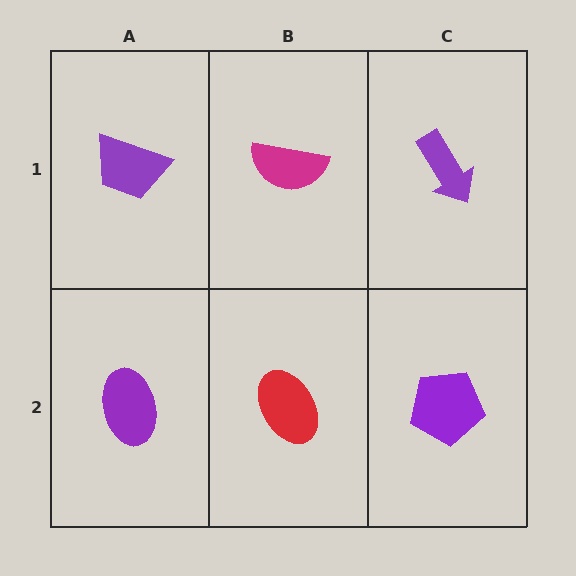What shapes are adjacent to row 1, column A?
A purple ellipse (row 2, column A), a magenta semicircle (row 1, column B).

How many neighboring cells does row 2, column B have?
3.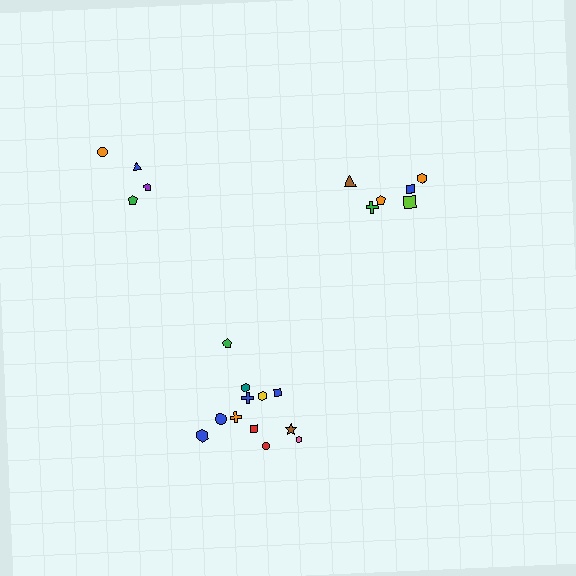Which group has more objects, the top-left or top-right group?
The top-right group.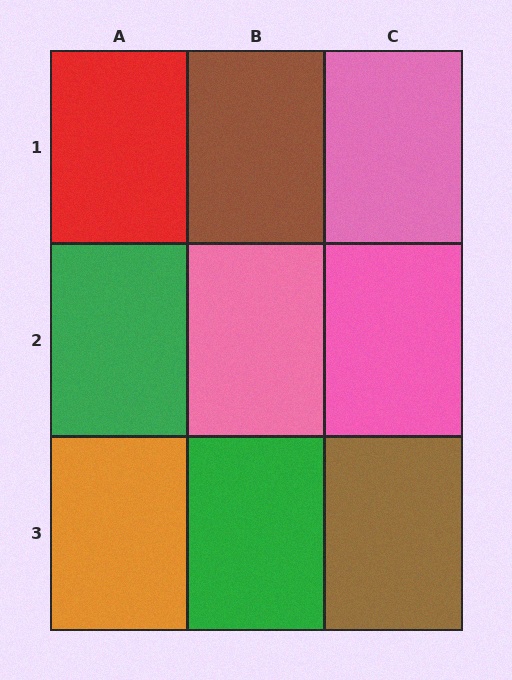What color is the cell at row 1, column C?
Pink.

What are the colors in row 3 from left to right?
Orange, green, brown.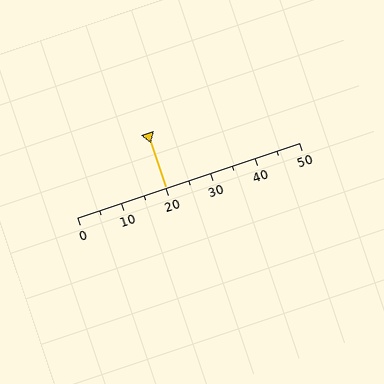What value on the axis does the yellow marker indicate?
The marker indicates approximately 20.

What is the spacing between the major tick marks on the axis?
The major ticks are spaced 10 apart.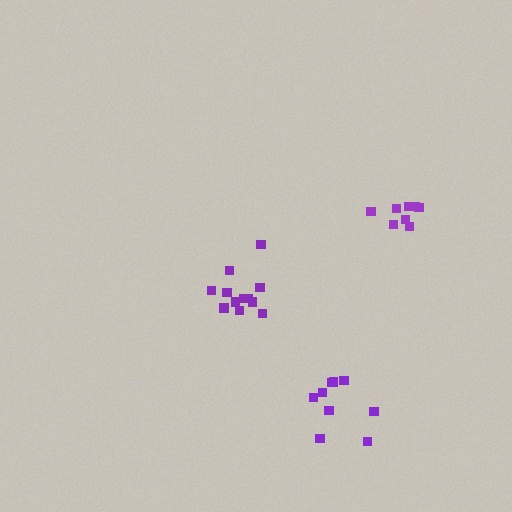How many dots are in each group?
Group 1: 12 dots, Group 2: 8 dots, Group 3: 9 dots (29 total).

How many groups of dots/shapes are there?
There are 3 groups.